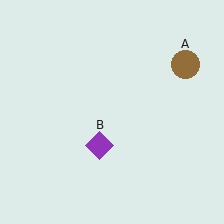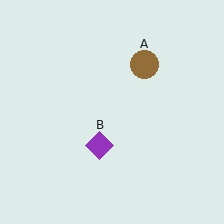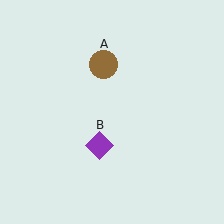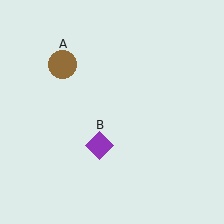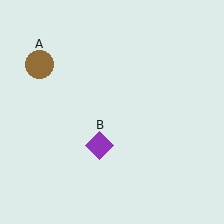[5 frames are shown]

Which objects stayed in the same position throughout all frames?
Purple diamond (object B) remained stationary.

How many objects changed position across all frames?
1 object changed position: brown circle (object A).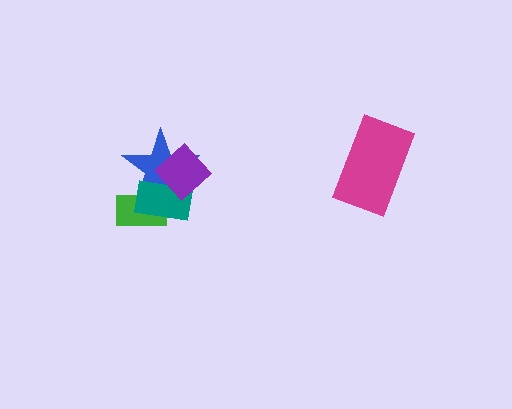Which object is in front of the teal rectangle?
The purple diamond is in front of the teal rectangle.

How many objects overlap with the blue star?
3 objects overlap with the blue star.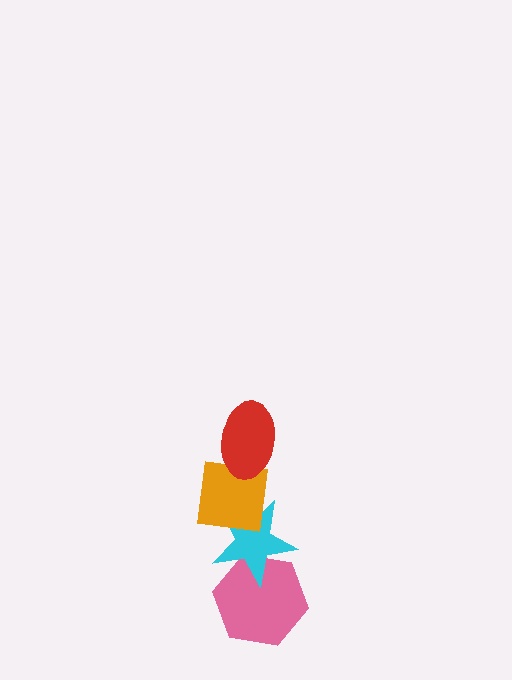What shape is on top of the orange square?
The red ellipse is on top of the orange square.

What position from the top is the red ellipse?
The red ellipse is 1st from the top.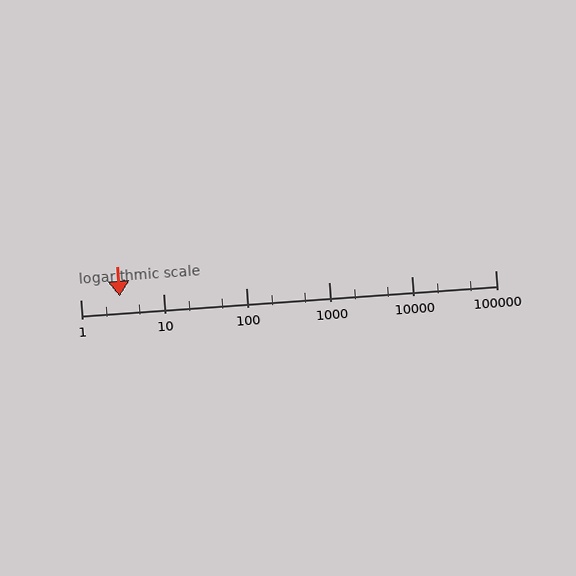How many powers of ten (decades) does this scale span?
The scale spans 5 decades, from 1 to 100000.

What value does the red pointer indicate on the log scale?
The pointer indicates approximately 3.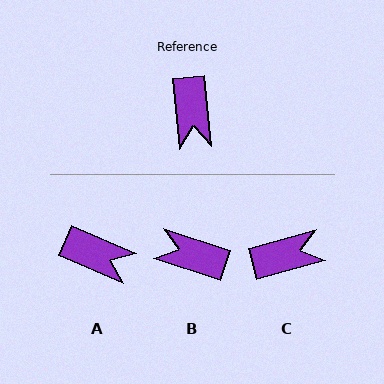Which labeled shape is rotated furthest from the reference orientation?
B, about 114 degrees away.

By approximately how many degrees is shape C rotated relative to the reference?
Approximately 100 degrees counter-clockwise.